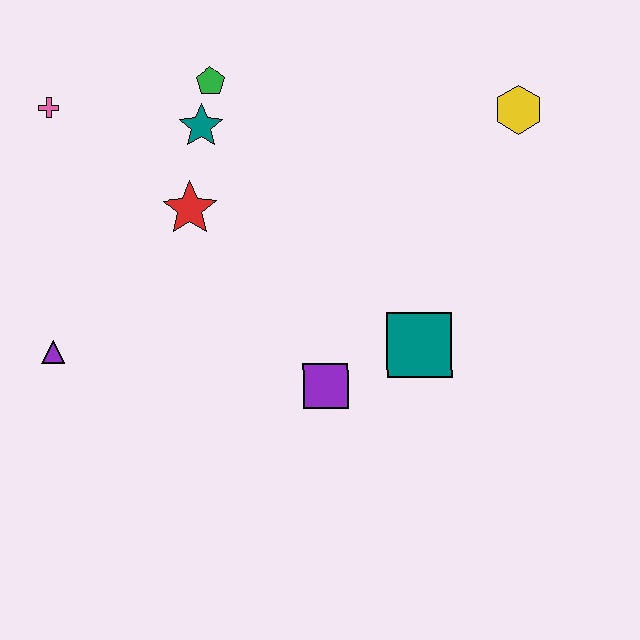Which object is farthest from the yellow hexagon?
The purple triangle is farthest from the yellow hexagon.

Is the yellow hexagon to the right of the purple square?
Yes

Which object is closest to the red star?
The teal star is closest to the red star.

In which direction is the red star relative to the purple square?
The red star is above the purple square.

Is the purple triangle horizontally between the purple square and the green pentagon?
No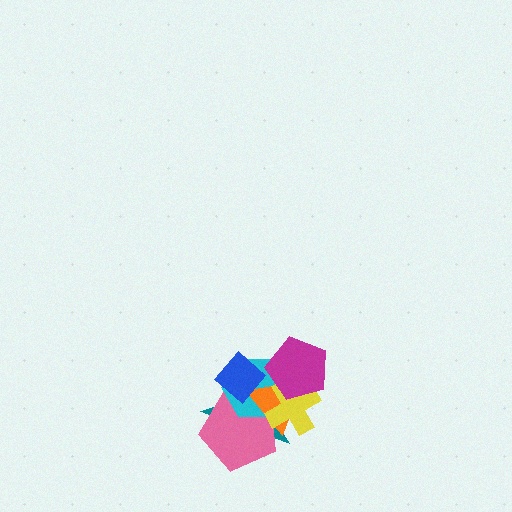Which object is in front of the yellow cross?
The magenta pentagon is in front of the yellow cross.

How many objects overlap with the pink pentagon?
5 objects overlap with the pink pentagon.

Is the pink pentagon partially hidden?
Yes, it is partially covered by another shape.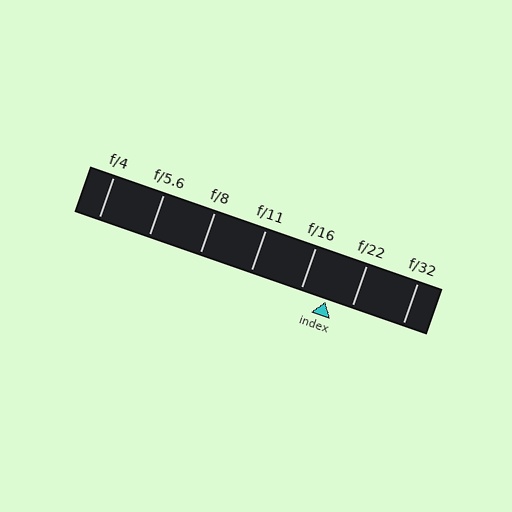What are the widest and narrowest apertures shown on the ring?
The widest aperture shown is f/4 and the narrowest is f/32.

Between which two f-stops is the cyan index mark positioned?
The index mark is between f/16 and f/22.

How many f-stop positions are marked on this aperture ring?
There are 7 f-stop positions marked.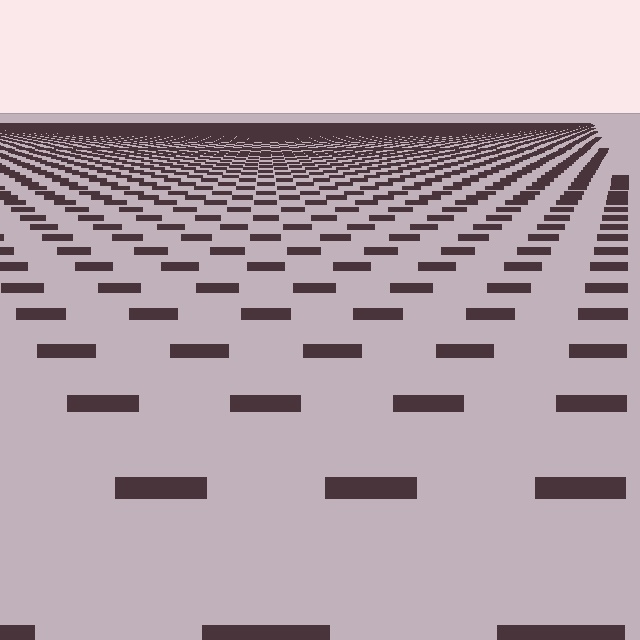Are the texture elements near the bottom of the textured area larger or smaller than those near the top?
Larger. Near the bottom, elements are closer to the viewer and appear at a bigger on-screen size.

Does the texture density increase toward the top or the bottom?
Density increases toward the top.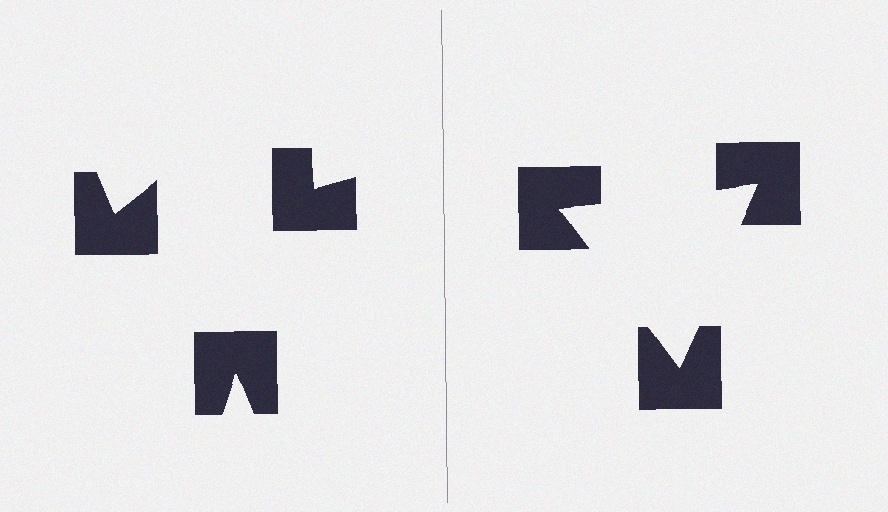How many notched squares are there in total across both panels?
6 — 3 on each side.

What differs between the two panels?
The notched squares are positioned identically on both sides; only the wedge orientations differ. On the right they align to a triangle; on the left they are misaligned.